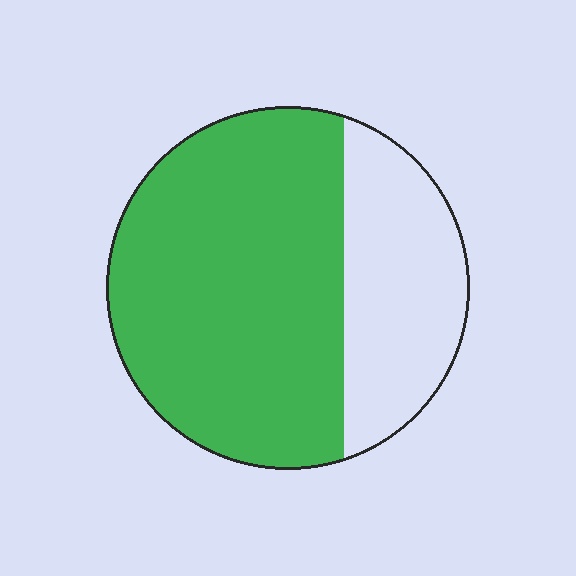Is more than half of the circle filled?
Yes.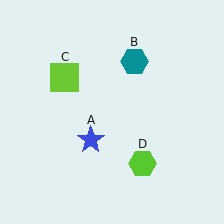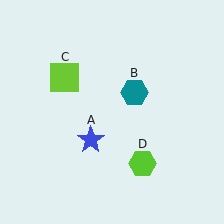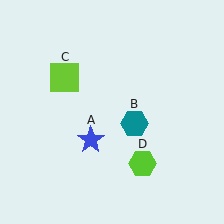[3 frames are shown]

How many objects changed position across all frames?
1 object changed position: teal hexagon (object B).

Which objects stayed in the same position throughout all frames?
Blue star (object A) and lime square (object C) and lime hexagon (object D) remained stationary.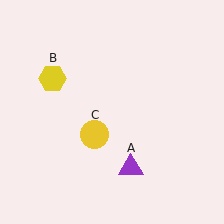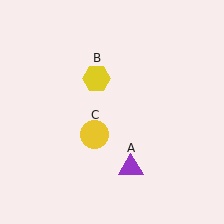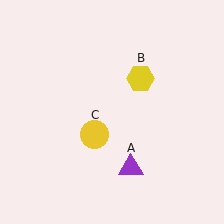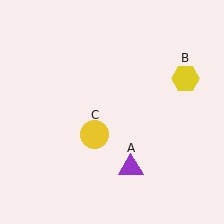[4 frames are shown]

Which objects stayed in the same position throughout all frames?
Purple triangle (object A) and yellow circle (object C) remained stationary.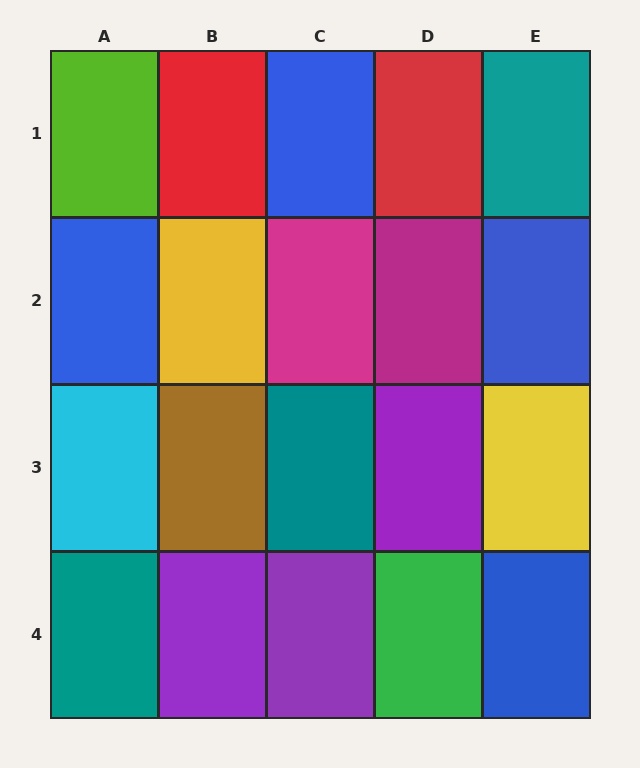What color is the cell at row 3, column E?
Yellow.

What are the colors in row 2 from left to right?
Blue, yellow, magenta, magenta, blue.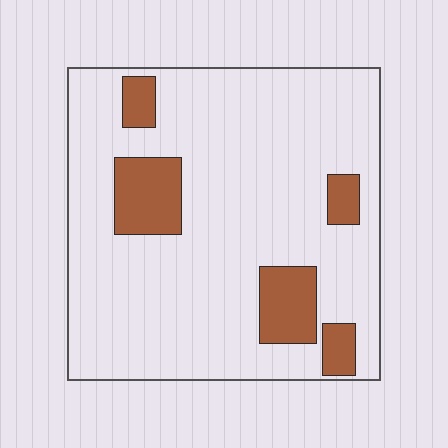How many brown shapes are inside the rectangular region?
5.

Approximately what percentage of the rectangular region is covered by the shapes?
Approximately 15%.